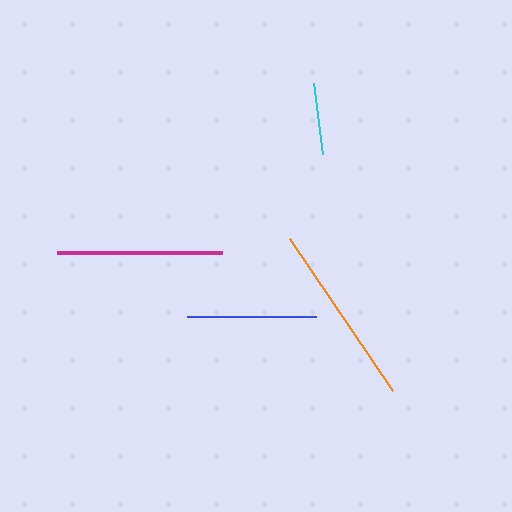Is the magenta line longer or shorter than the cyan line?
The magenta line is longer than the cyan line.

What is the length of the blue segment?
The blue segment is approximately 130 pixels long.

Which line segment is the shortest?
The cyan line is the shortest at approximately 72 pixels.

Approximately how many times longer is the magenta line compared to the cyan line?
The magenta line is approximately 2.3 times the length of the cyan line.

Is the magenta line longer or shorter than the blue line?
The magenta line is longer than the blue line.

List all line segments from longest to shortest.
From longest to shortest: orange, magenta, blue, cyan.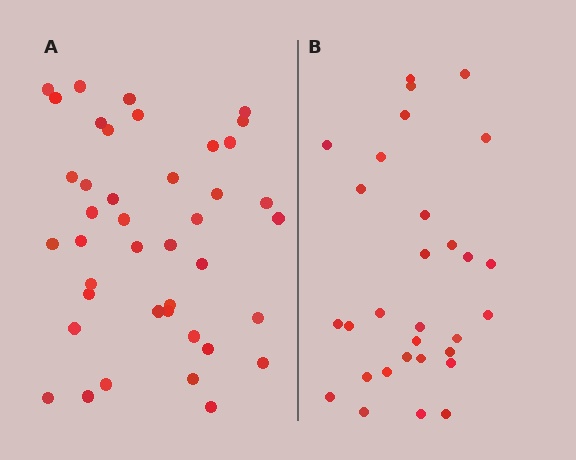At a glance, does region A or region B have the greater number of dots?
Region A (the left region) has more dots.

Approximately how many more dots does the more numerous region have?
Region A has roughly 12 or so more dots than region B.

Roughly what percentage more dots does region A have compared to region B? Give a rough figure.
About 35% more.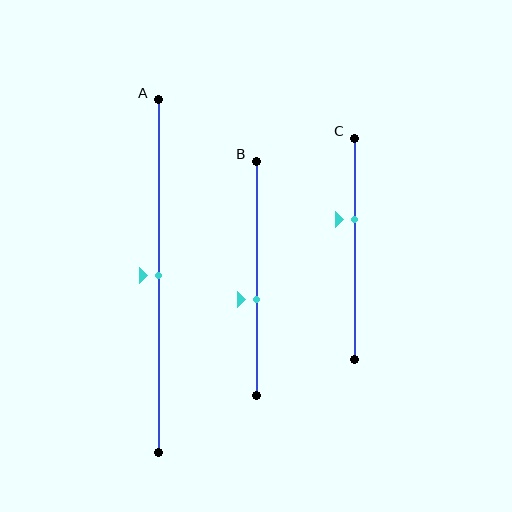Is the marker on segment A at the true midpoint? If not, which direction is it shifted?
Yes, the marker on segment A is at the true midpoint.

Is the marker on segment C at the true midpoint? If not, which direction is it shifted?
No, the marker on segment C is shifted upward by about 13% of the segment length.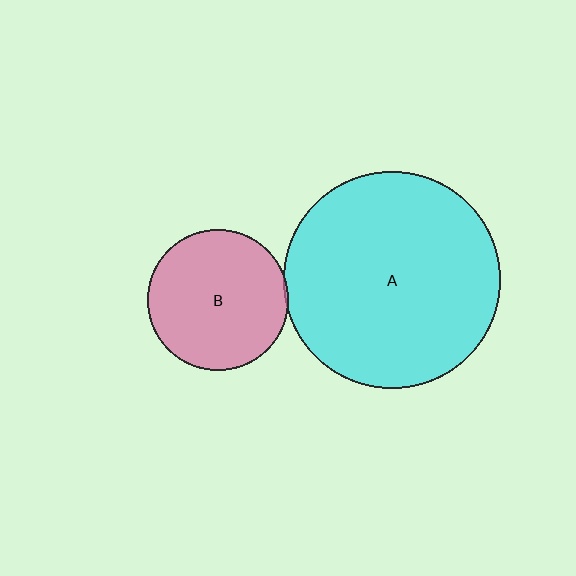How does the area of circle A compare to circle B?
Approximately 2.4 times.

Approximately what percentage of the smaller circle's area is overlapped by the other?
Approximately 5%.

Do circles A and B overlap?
Yes.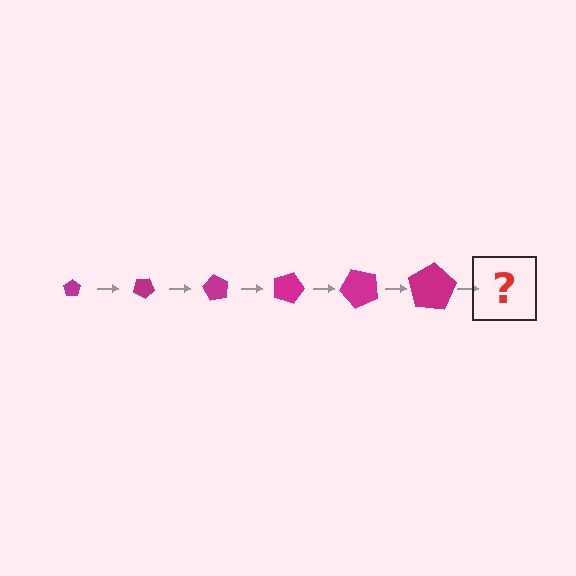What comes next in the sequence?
The next element should be a pentagon, larger than the previous one and rotated 180 degrees from the start.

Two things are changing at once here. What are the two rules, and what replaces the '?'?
The two rules are that the pentagon grows larger each step and it rotates 30 degrees each step. The '?' should be a pentagon, larger than the previous one and rotated 180 degrees from the start.